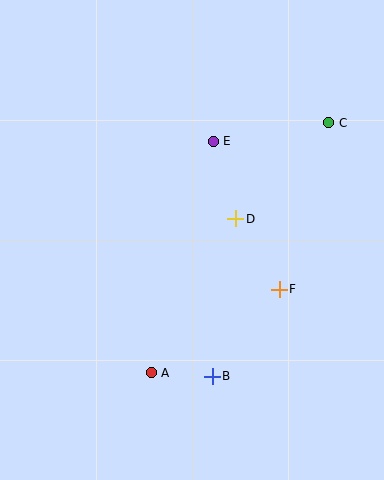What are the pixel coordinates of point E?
Point E is at (213, 141).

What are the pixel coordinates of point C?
Point C is at (329, 123).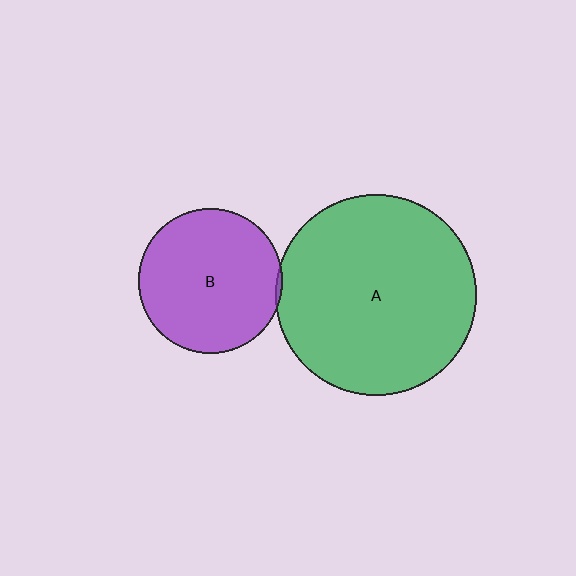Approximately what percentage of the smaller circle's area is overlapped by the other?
Approximately 5%.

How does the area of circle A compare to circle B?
Approximately 1.9 times.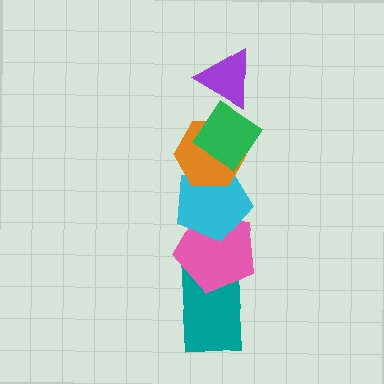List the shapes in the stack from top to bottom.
From top to bottom: the purple triangle, the green diamond, the orange hexagon, the cyan pentagon, the pink pentagon, the teal rectangle.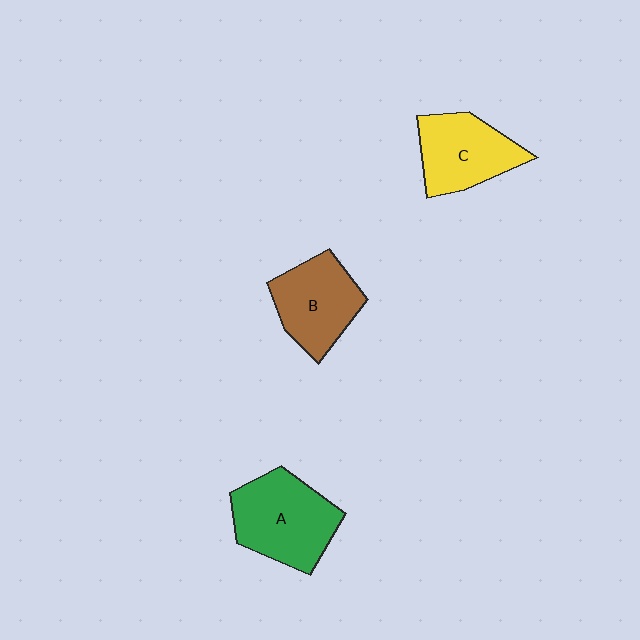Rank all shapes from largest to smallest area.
From largest to smallest: A (green), C (yellow), B (brown).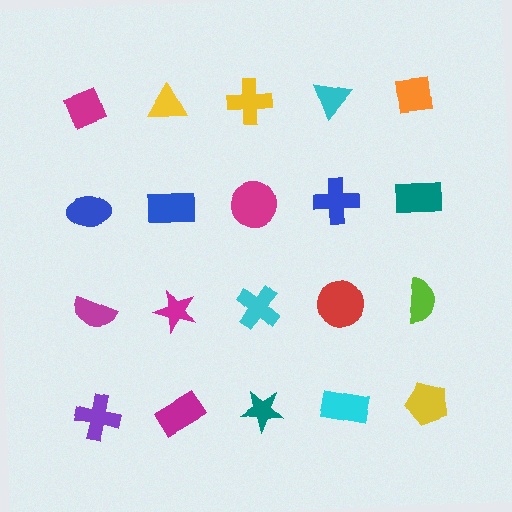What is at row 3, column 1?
A magenta semicircle.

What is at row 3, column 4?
A red circle.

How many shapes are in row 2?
5 shapes.